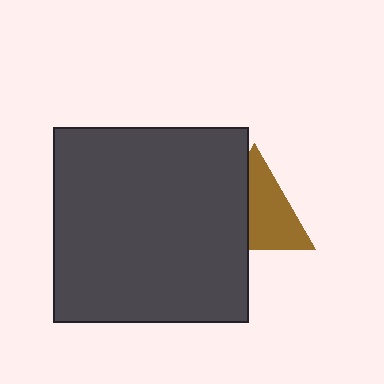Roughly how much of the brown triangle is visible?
About half of it is visible (roughly 58%).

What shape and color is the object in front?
The object in front is a dark gray square.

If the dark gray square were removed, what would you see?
You would see the complete brown triangle.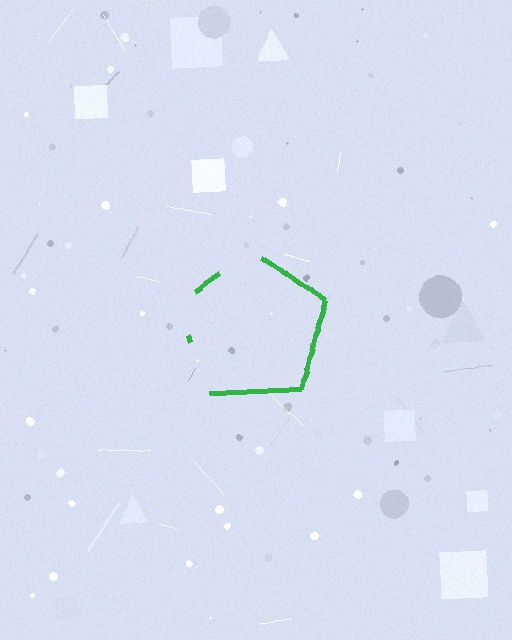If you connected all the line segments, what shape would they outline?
They would outline a pentagon.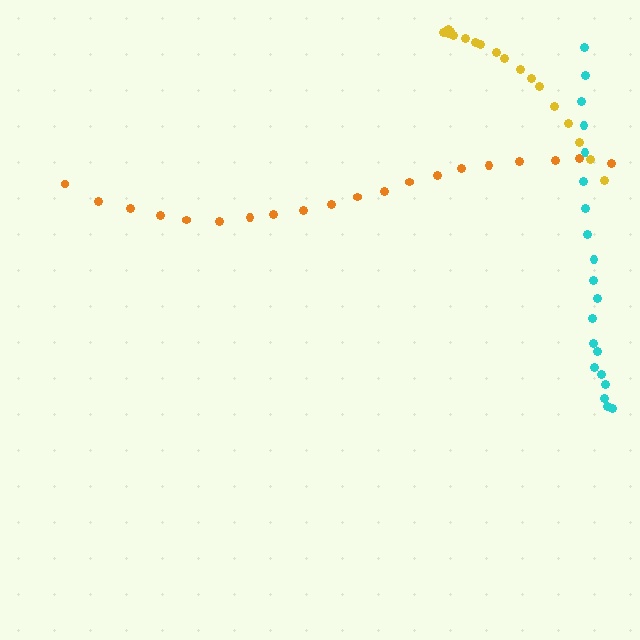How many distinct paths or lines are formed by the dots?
There are 3 distinct paths.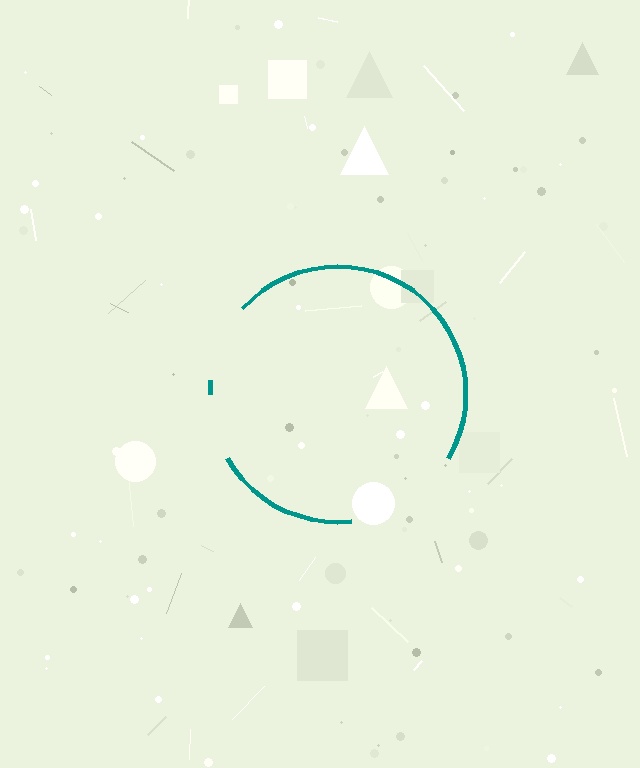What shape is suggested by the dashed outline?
The dashed outline suggests a circle.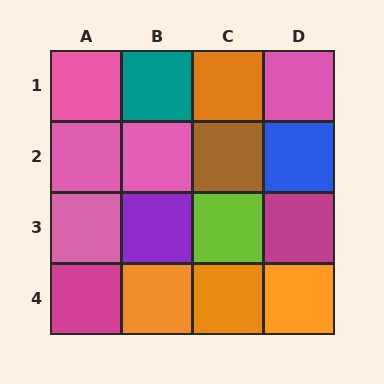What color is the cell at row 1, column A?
Pink.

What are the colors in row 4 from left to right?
Magenta, orange, orange, orange.